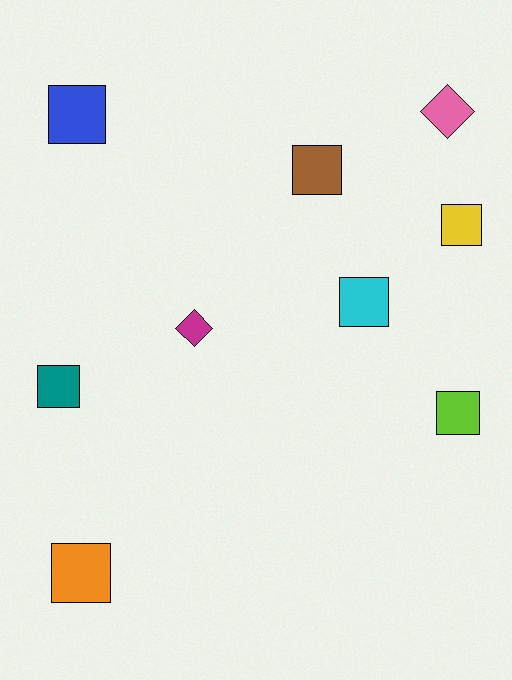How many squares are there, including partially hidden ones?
There are 7 squares.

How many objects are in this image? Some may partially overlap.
There are 9 objects.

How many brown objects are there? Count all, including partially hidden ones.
There is 1 brown object.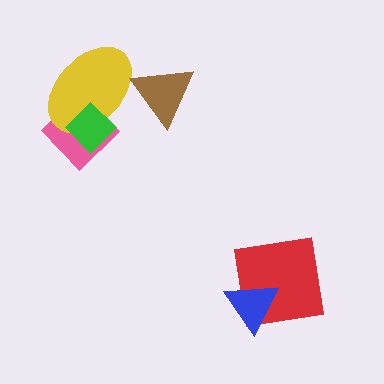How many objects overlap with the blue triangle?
1 object overlaps with the blue triangle.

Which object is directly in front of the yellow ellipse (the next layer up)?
The green diamond is directly in front of the yellow ellipse.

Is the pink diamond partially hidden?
Yes, it is partially covered by another shape.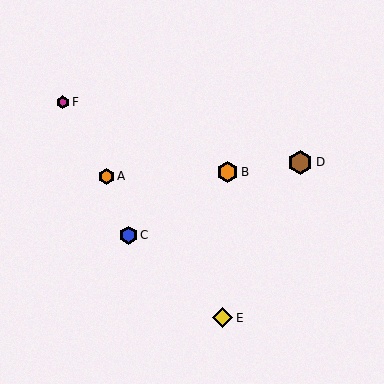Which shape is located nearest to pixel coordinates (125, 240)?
The blue hexagon (labeled C) at (128, 235) is nearest to that location.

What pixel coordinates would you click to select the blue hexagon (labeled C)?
Click at (128, 235) to select the blue hexagon C.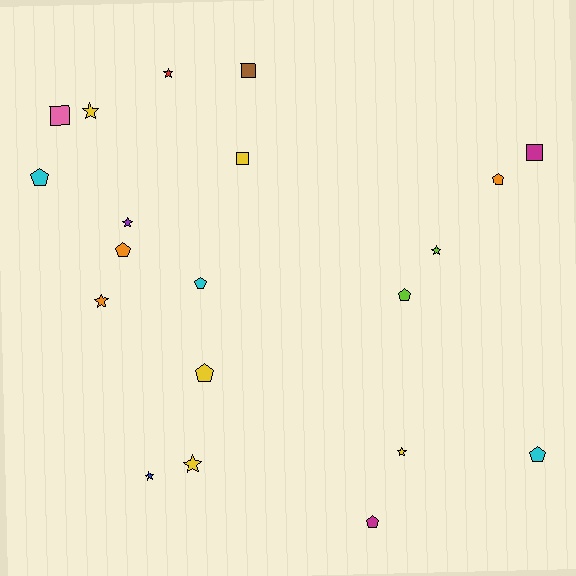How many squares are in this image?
There are 4 squares.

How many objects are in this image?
There are 20 objects.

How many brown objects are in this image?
There is 1 brown object.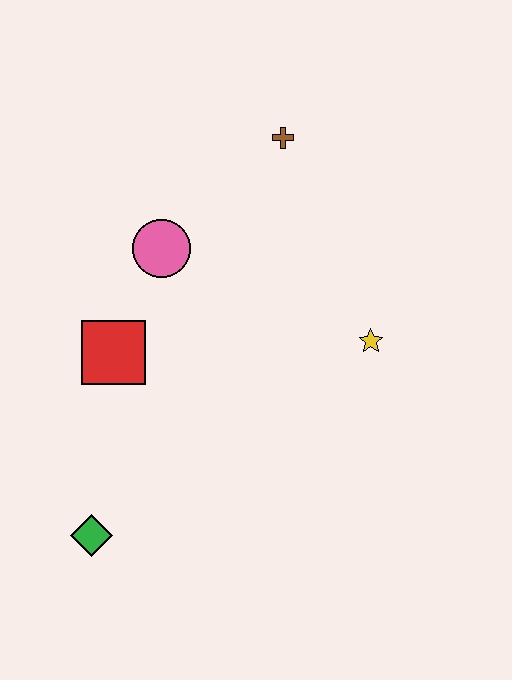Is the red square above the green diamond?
Yes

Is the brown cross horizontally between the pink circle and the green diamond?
No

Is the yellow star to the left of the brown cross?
No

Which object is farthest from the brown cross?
The green diamond is farthest from the brown cross.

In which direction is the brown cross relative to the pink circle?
The brown cross is to the right of the pink circle.